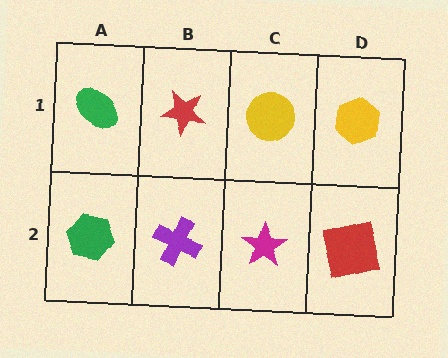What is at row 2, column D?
A red square.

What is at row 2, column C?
A magenta star.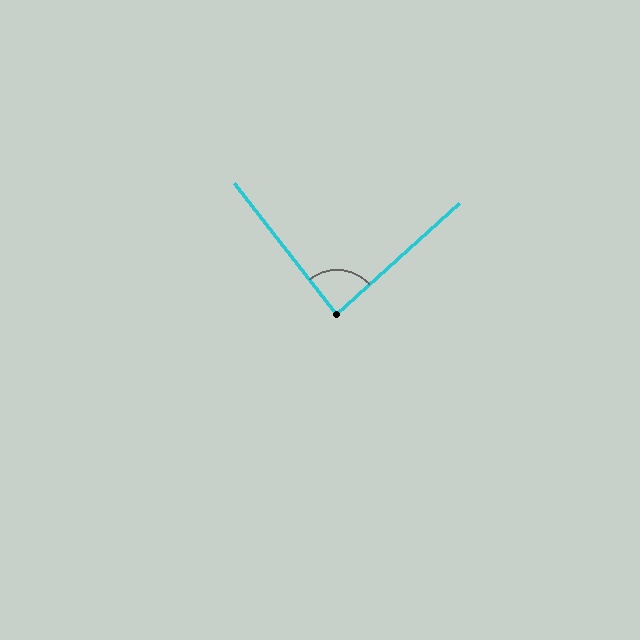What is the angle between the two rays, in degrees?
Approximately 86 degrees.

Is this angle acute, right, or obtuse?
It is approximately a right angle.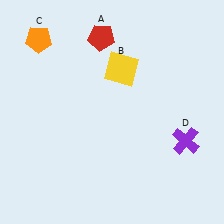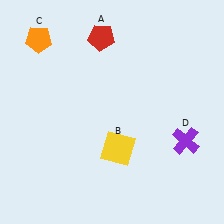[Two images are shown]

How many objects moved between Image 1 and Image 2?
1 object moved between the two images.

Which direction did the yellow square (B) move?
The yellow square (B) moved down.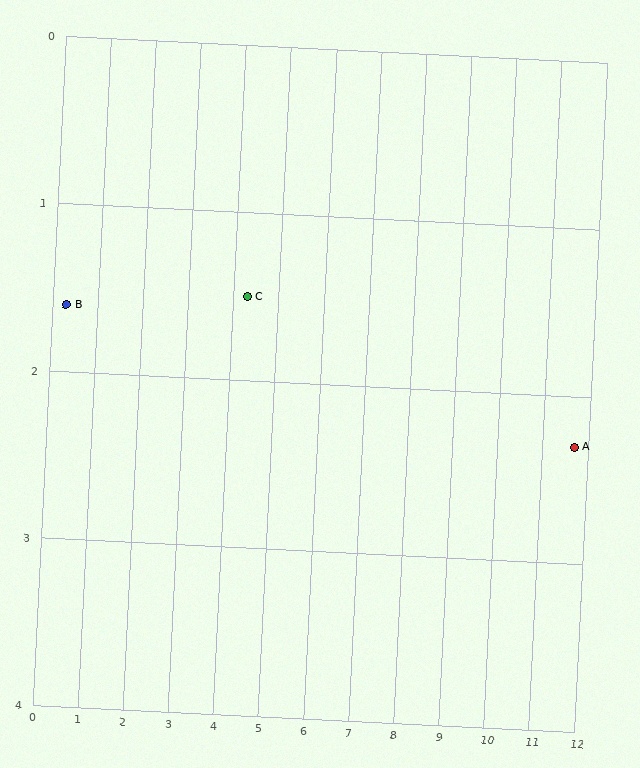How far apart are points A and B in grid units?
Points A and B are about 11.4 grid units apart.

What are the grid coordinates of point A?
Point A is at approximately (11.7, 2.3).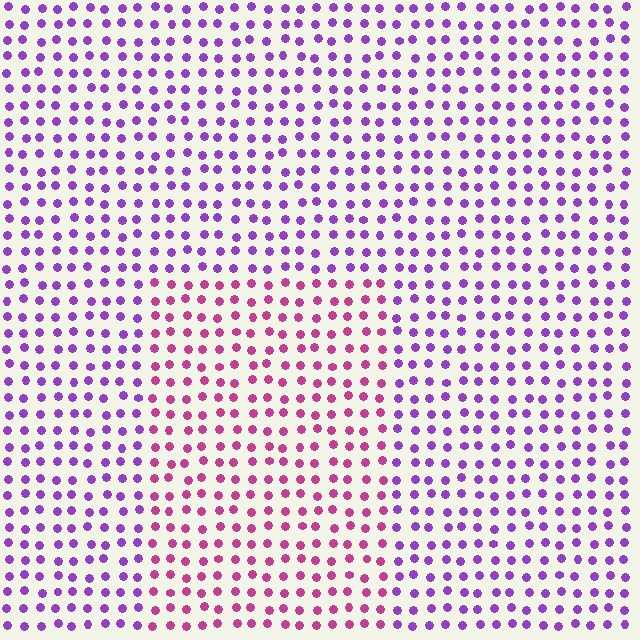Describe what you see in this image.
The image is filled with small purple elements in a uniform arrangement. A rectangle-shaped region is visible where the elements are tinted to a slightly different hue, forming a subtle color boundary.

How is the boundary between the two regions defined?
The boundary is defined purely by a slight shift in hue (about 42 degrees). Spacing, size, and orientation are identical on both sides.